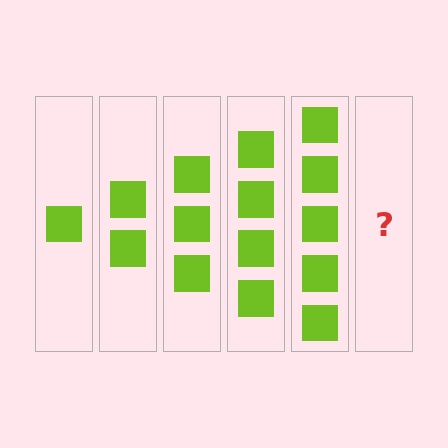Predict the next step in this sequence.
The next step is 6 squares.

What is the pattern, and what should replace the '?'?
The pattern is that each step adds one more square. The '?' should be 6 squares.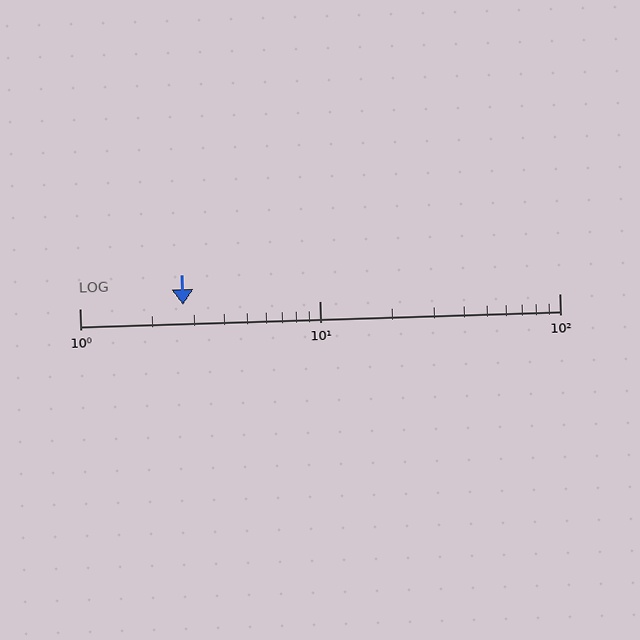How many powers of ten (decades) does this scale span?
The scale spans 2 decades, from 1 to 100.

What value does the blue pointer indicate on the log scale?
The pointer indicates approximately 2.7.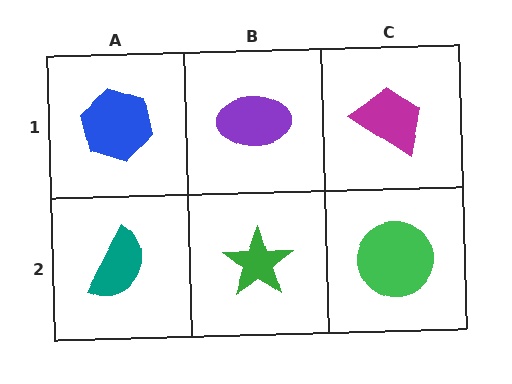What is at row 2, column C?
A green circle.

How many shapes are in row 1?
3 shapes.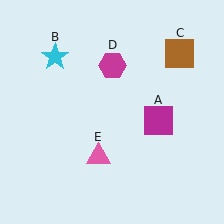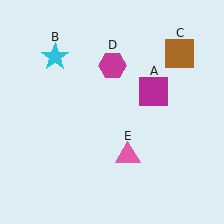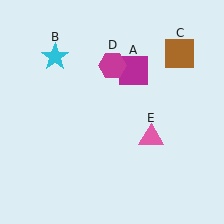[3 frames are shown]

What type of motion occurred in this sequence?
The magenta square (object A), pink triangle (object E) rotated counterclockwise around the center of the scene.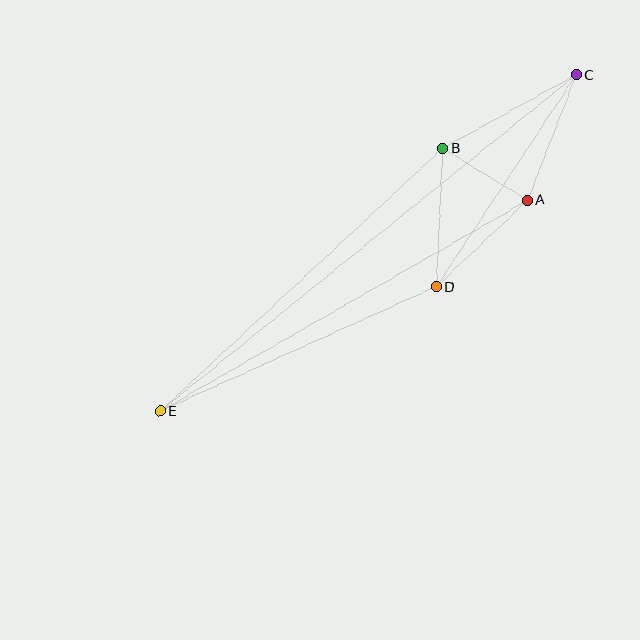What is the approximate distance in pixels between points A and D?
The distance between A and D is approximately 126 pixels.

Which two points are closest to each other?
Points A and B are closest to each other.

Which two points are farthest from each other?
Points C and E are farthest from each other.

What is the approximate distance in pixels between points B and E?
The distance between B and E is approximately 386 pixels.